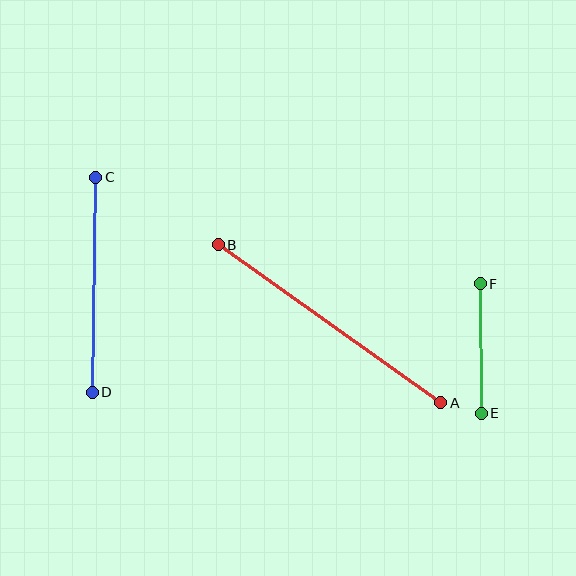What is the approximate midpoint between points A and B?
The midpoint is at approximately (330, 324) pixels.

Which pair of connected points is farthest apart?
Points A and B are farthest apart.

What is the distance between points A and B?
The distance is approximately 273 pixels.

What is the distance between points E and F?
The distance is approximately 130 pixels.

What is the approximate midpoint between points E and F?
The midpoint is at approximately (481, 348) pixels.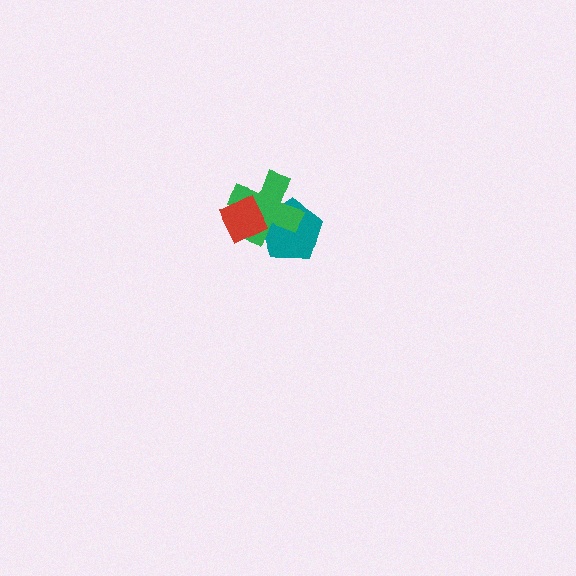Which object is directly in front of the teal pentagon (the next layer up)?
The green cross is directly in front of the teal pentagon.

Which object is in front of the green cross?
The red diamond is in front of the green cross.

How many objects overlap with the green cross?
2 objects overlap with the green cross.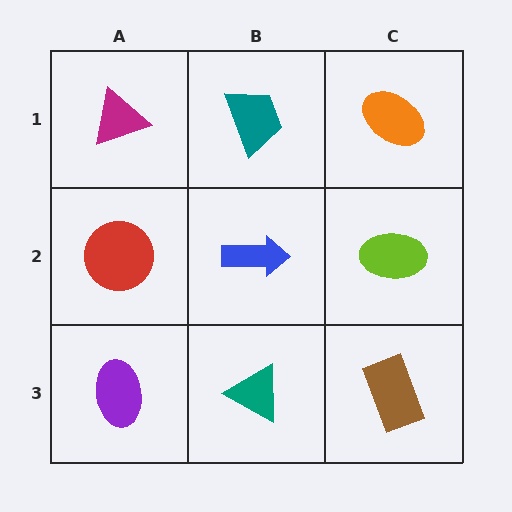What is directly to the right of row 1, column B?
An orange ellipse.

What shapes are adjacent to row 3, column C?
A lime ellipse (row 2, column C), a teal triangle (row 3, column B).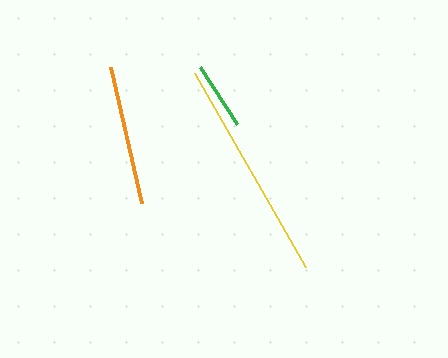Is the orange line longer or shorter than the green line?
The orange line is longer than the green line.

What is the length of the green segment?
The green segment is approximately 68 pixels long.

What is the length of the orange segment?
The orange segment is approximately 139 pixels long.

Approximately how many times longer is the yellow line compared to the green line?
The yellow line is approximately 3.3 times the length of the green line.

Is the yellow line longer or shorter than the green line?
The yellow line is longer than the green line.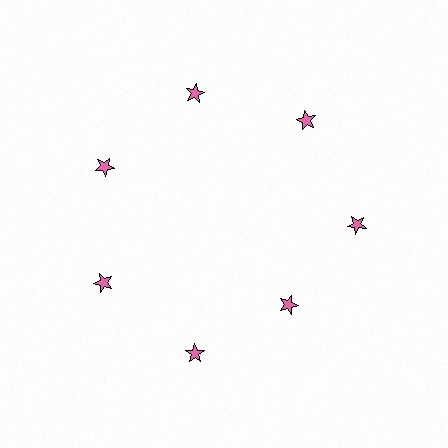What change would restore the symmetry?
The symmetry would be restored by moving it outward, back onto the ring so that all 7 stars sit at equal angles and equal distance from the center.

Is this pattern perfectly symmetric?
No. The 7 pink stars are arranged in a ring, but one element near the 5 o'clock position is pulled inward toward the center, breaking the 7-fold rotational symmetry.